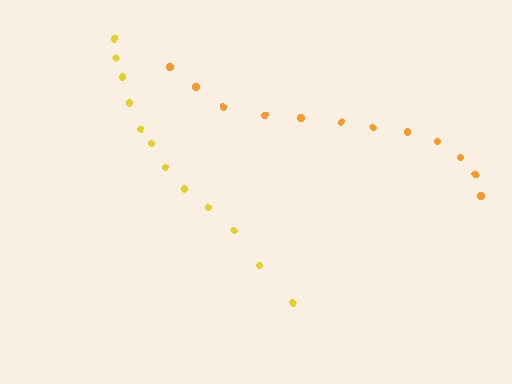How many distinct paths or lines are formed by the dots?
There are 2 distinct paths.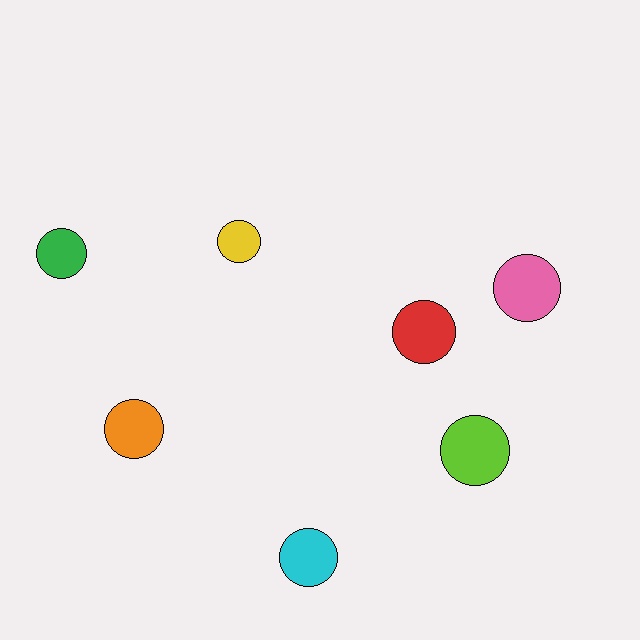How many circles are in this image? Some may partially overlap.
There are 7 circles.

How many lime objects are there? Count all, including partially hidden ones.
There is 1 lime object.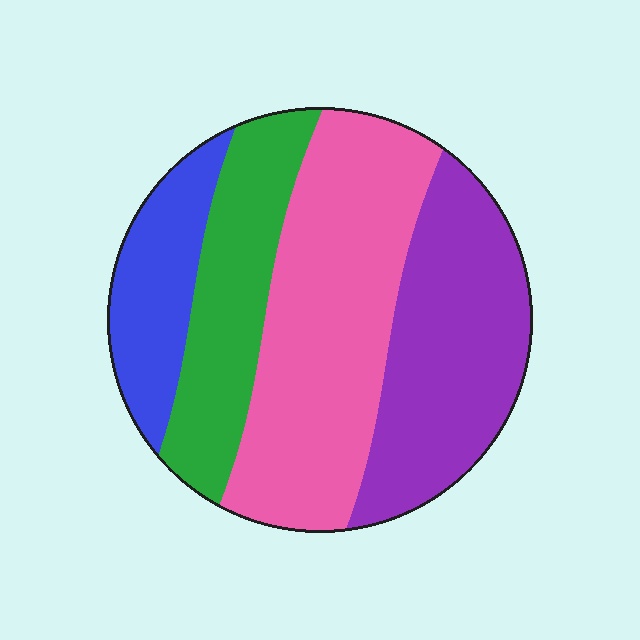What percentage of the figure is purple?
Purple covers roughly 30% of the figure.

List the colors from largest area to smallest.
From largest to smallest: pink, purple, green, blue.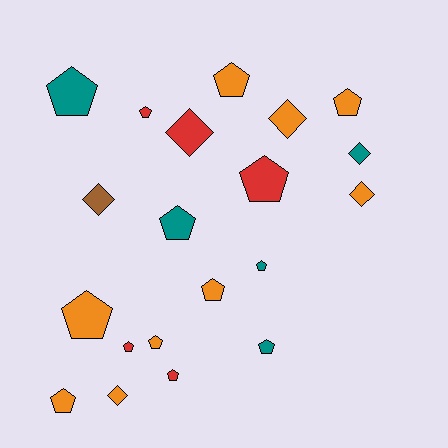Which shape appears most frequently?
Pentagon, with 14 objects.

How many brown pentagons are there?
There are no brown pentagons.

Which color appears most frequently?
Orange, with 9 objects.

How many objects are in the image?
There are 20 objects.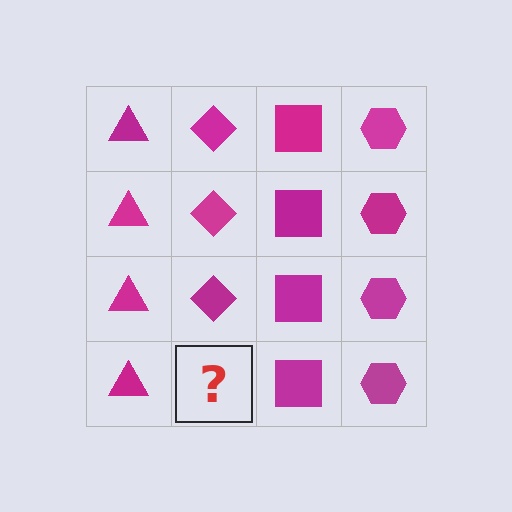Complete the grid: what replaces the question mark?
The question mark should be replaced with a magenta diamond.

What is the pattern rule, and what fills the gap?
The rule is that each column has a consistent shape. The gap should be filled with a magenta diamond.